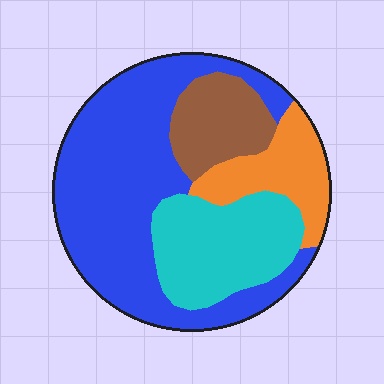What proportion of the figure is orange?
Orange covers around 15% of the figure.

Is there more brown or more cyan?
Cyan.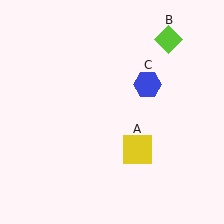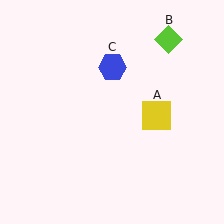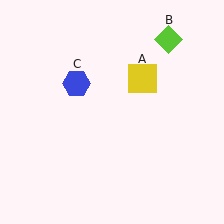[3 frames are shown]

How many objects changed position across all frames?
2 objects changed position: yellow square (object A), blue hexagon (object C).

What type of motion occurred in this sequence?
The yellow square (object A), blue hexagon (object C) rotated counterclockwise around the center of the scene.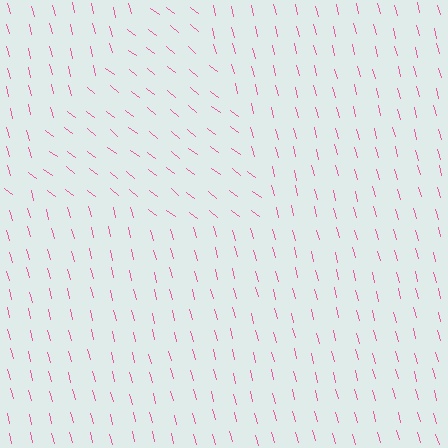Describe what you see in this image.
The image is filled with small pink line segments. A triangle region in the image has lines oriented differently from the surrounding lines, creating a visible texture boundary.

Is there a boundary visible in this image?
Yes, there is a texture boundary formed by a change in line orientation.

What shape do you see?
I see a triangle.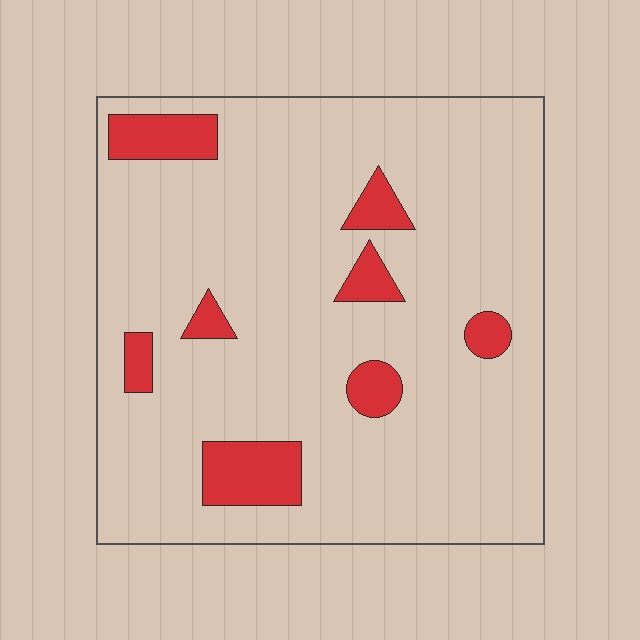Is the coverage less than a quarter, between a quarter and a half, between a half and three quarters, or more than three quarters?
Less than a quarter.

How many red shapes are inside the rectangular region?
8.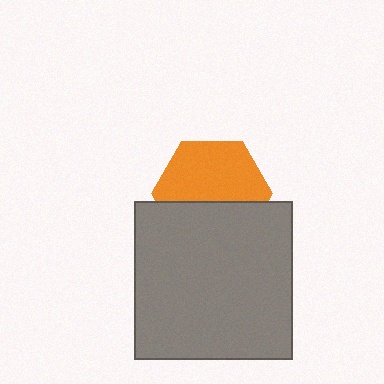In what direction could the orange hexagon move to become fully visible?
The orange hexagon could move up. That would shift it out from behind the gray square entirely.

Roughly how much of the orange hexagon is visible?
About half of it is visible (roughly 59%).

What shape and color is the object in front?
The object in front is a gray square.